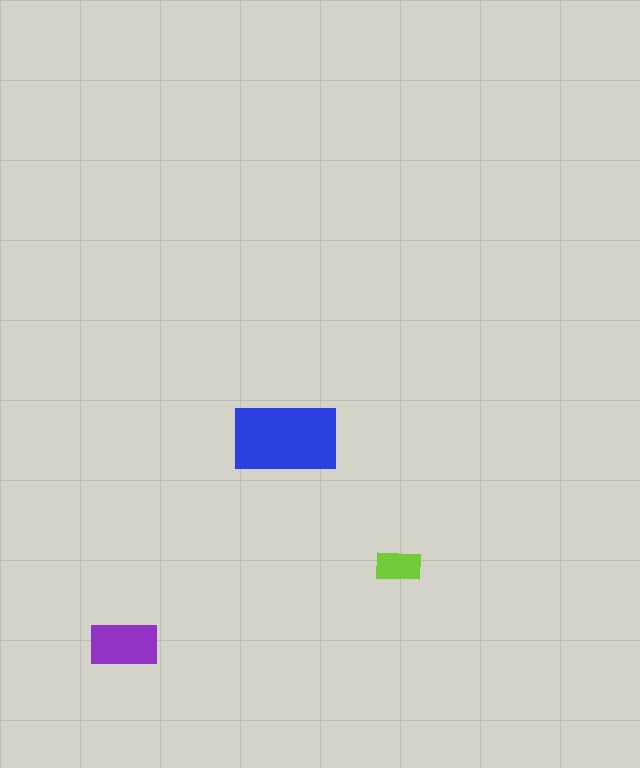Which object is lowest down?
The purple rectangle is bottommost.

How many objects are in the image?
There are 3 objects in the image.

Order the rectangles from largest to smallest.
the blue one, the purple one, the lime one.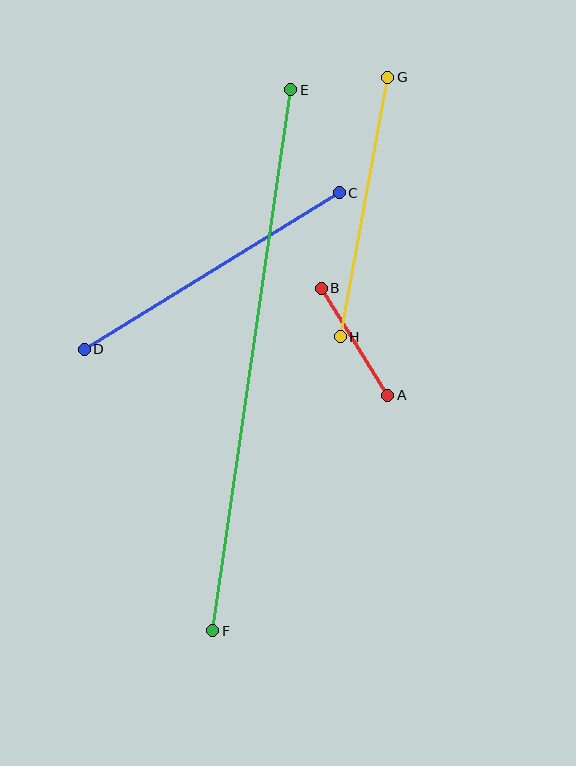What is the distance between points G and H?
The distance is approximately 263 pixels.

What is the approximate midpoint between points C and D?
The midpoint is at approximately (212, 271) pixels.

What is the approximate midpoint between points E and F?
The midpoint is at approximately (252, 360) pixels.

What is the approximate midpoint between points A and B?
The midpoint is at approximately (354, 342) pixels.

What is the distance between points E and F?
The distance is approximately 546 pixels.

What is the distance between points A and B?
The distance is approximately 126 pixels.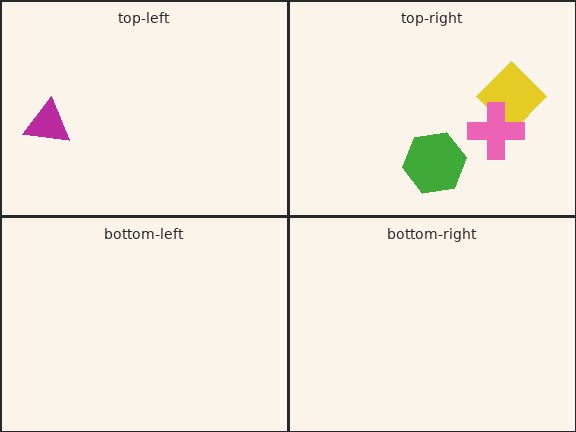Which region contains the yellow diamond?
The top-right region.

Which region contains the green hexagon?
The top-right region.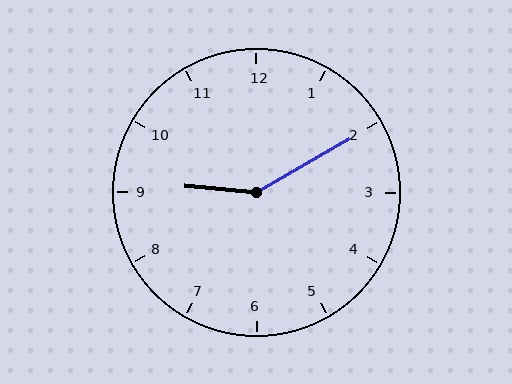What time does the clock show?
9:10.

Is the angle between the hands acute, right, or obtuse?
It is obtuse.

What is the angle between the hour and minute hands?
Approximately 145 degrees.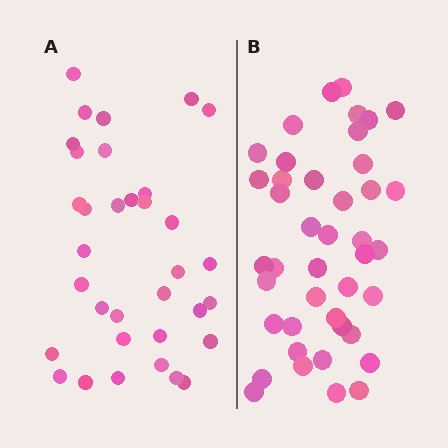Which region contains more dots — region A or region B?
Region B (the right region) has more dots.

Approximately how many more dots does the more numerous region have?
Region B has roughly 8 or so more dots than region A.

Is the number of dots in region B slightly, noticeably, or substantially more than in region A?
Region B has only slightly more — the two regions are fairly close. The ratio is roughly 1.2 to 1.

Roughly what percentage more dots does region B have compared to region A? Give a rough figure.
About 25% more.